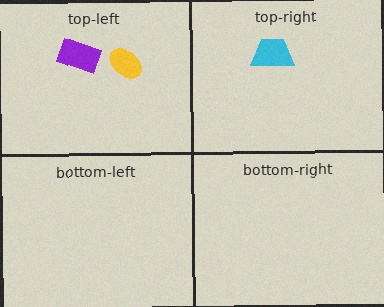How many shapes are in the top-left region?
2.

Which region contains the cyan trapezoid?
The top-right region.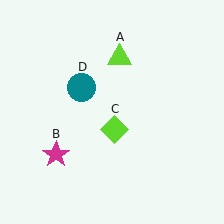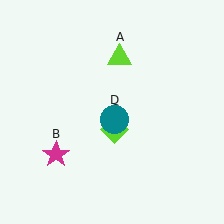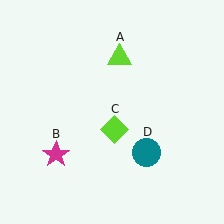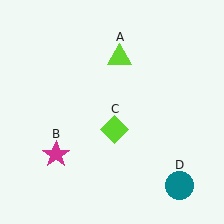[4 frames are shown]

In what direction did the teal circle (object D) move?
The teal circle (object D) moved down and to the right.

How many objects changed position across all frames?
1 object changed position: teal circle (object D).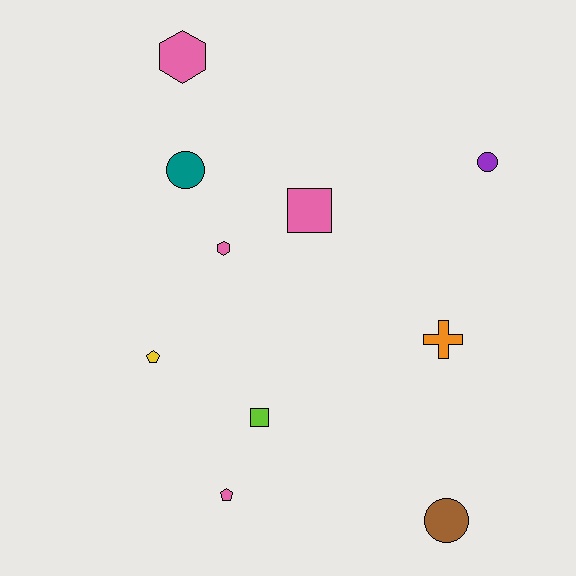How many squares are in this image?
There are 2 squares.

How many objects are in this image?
There are 10 objects.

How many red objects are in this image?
There are no red objects.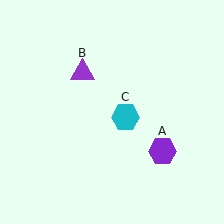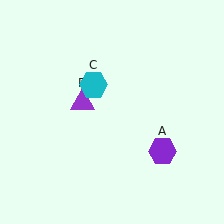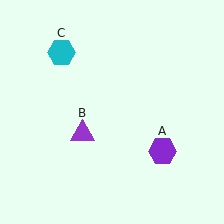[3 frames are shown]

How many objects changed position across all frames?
2 objects changed position: purple triangle (object B), cyan hexagon (object C).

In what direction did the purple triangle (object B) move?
The purple triangle (object B) moved down.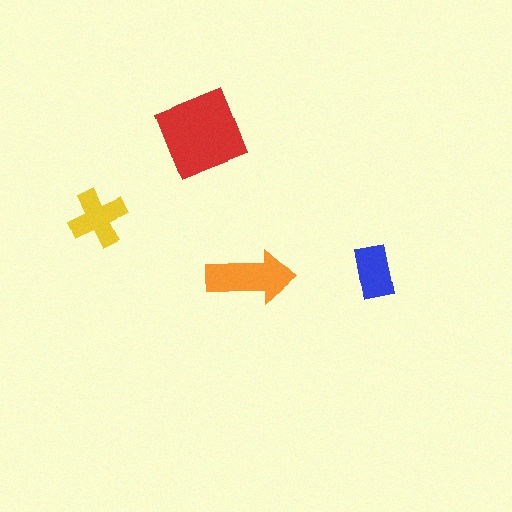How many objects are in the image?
There are 4 objects in the image.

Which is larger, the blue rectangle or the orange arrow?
The orange arrow.